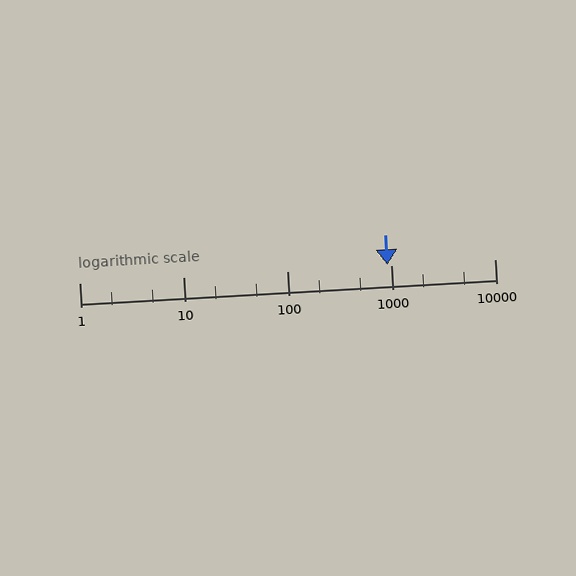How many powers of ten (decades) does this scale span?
The scale spans 4 decades, from 1 to 10000.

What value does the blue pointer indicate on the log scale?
The pointer indicates approximately 930.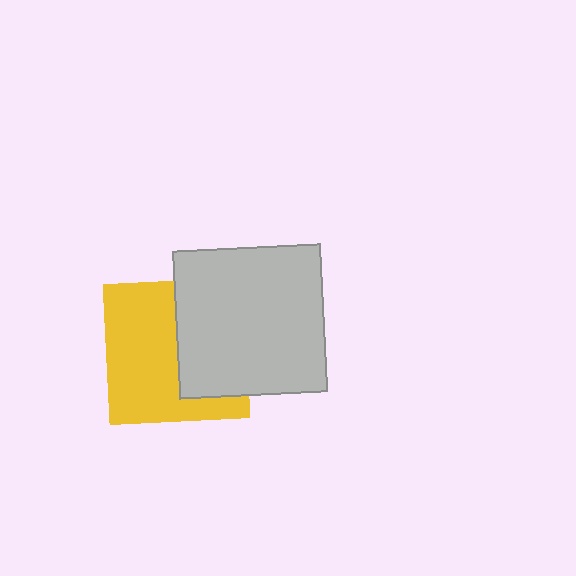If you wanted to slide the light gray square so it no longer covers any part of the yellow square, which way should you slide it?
Slide it right — that is the most direct way to separate the two shapes.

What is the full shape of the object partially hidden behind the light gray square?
The partially hidden object is a yellow square.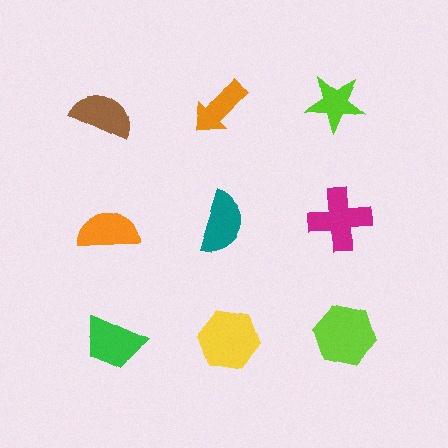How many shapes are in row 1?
3 shapes.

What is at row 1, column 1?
A brown semicircle.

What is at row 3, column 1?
A green trapezoid.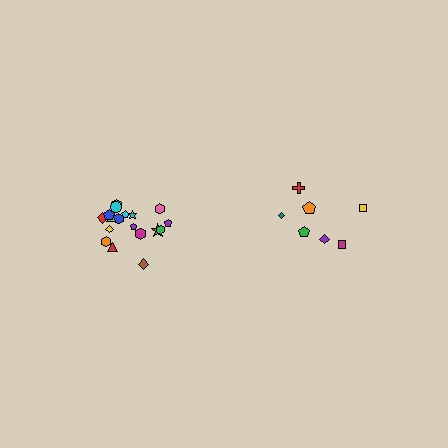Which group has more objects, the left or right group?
The left group.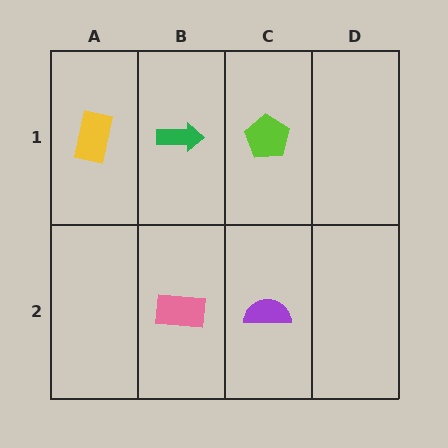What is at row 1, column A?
A yellow rectangle.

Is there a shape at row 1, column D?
No, that cell is empty.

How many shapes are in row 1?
3 shapes.